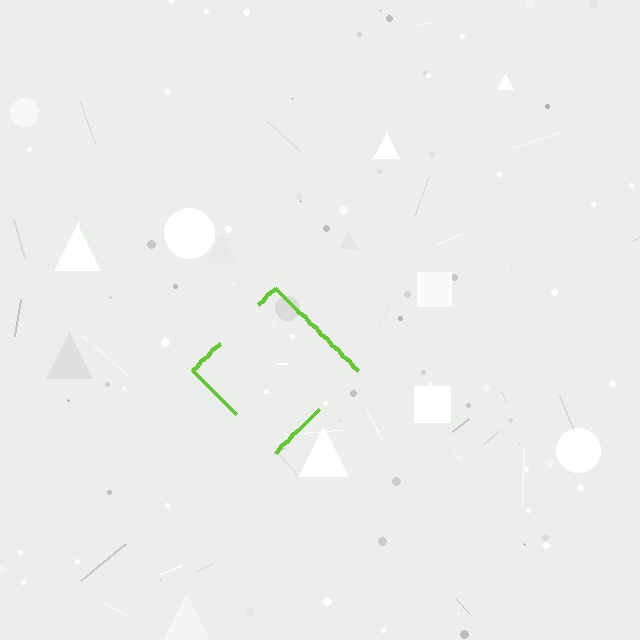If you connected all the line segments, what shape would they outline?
They would outline a diamond.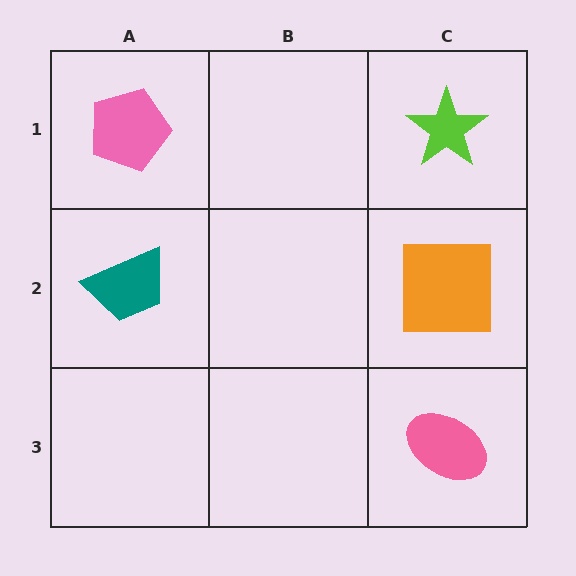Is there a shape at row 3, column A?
No, that cell is empty.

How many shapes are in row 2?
2 shapes.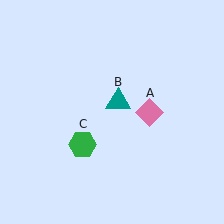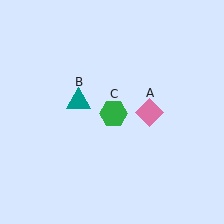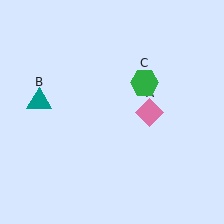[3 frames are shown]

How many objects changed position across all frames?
2 objects changed position: teal triangle (object B), green hexagon (object C).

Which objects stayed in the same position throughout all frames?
Pink diamond (object A) remained stationary.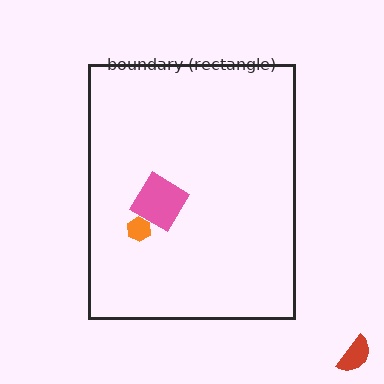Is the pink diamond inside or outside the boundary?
Inside.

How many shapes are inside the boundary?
2 inside, 1 outside.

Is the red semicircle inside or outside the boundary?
Outside.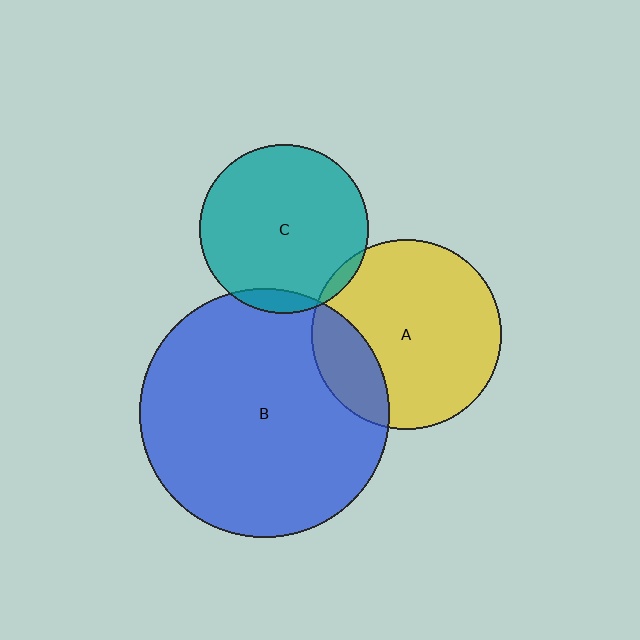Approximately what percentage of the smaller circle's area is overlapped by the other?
Approximately 5%.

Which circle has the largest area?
Circle B (blue).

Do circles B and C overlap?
Yes.